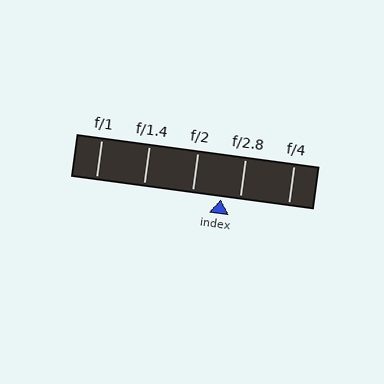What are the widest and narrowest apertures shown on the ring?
The widest aperture shown is f/1 and the narrowest is f/4.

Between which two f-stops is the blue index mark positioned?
The index mark is between f/2 and f/2.8.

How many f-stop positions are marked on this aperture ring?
There are 5 f-stop positions marked.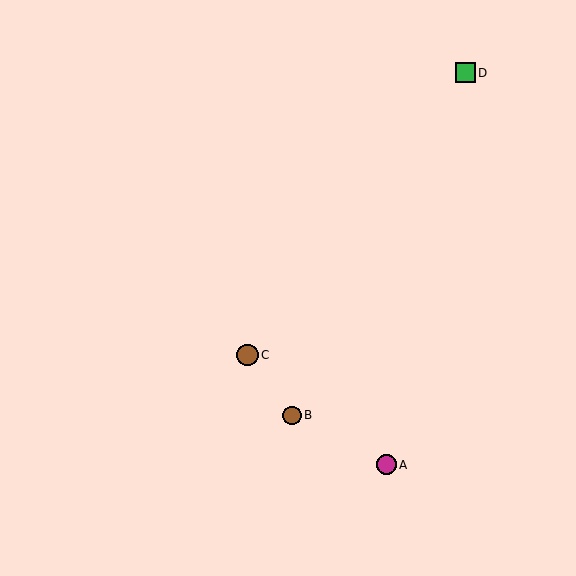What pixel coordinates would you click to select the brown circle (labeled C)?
Click at (247, 355) to select the brown circle C.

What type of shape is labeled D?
Shape D is a green square.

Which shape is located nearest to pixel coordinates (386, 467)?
The magenta circle (labeled A) at (386, 465) is nearest to that location.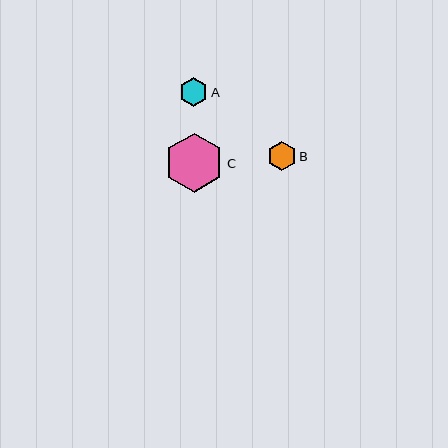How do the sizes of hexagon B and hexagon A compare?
Hexagon B and hexagon A are approximately the same size.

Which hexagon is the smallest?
Hexagon A is the smallest with a size of approximately 28 pixels.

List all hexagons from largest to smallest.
From largest to smallest: C, B, A.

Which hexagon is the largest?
Hexagon C is the largest with a size of approximately 59 pixels.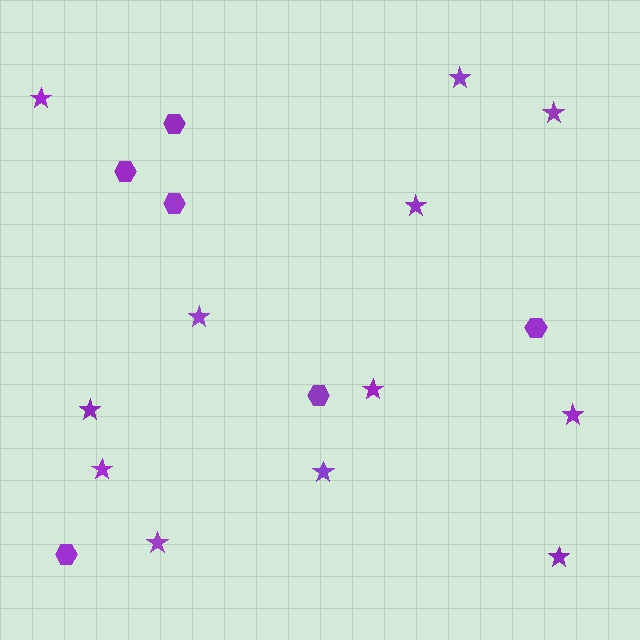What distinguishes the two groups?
There are 2 groups: one group of stars (12) and one group of hexagons (6).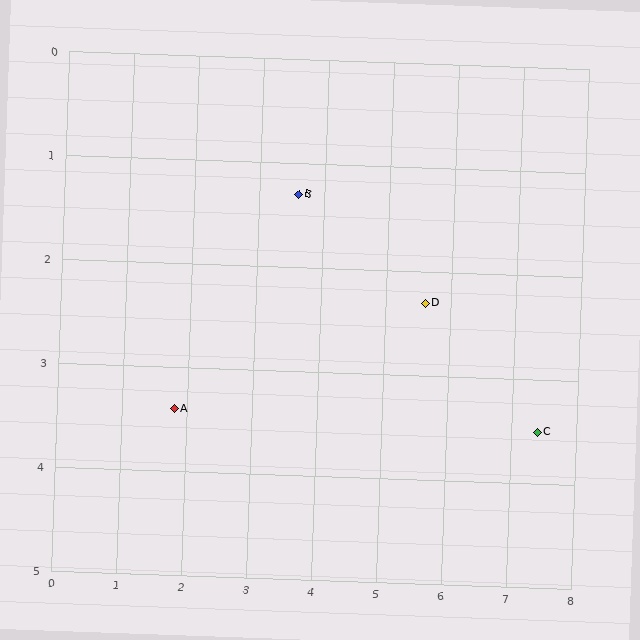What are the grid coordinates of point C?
Point C is at approximately (7.4, 3.5).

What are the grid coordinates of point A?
Point A is at approximately (1.8, 3.4).